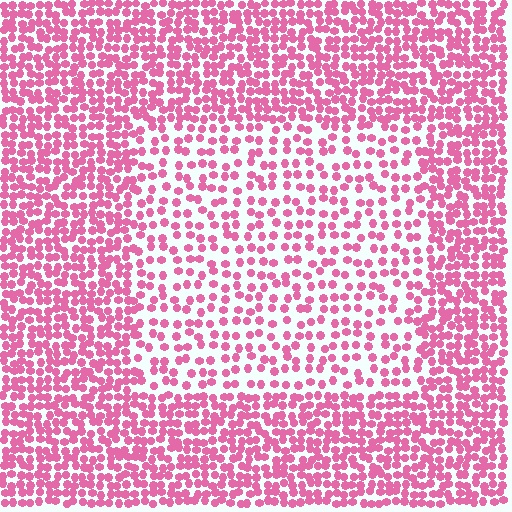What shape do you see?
I see a rectangle.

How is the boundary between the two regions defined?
The boundary is defined by a change in element density (approximately 1.9x ratio). All elements are the same color, size, and shape.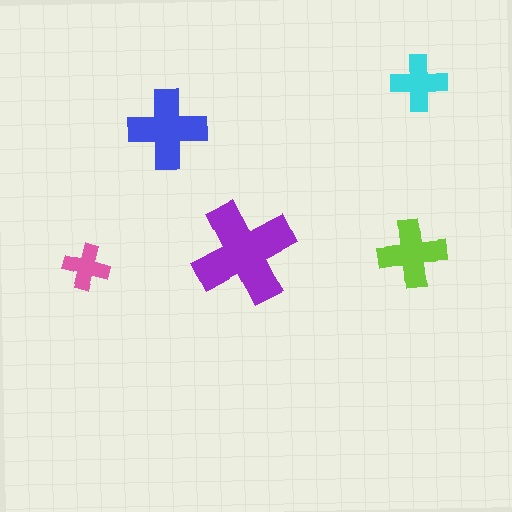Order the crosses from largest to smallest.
the purple one, the blue one, the lime one, the cyan one, the pink one.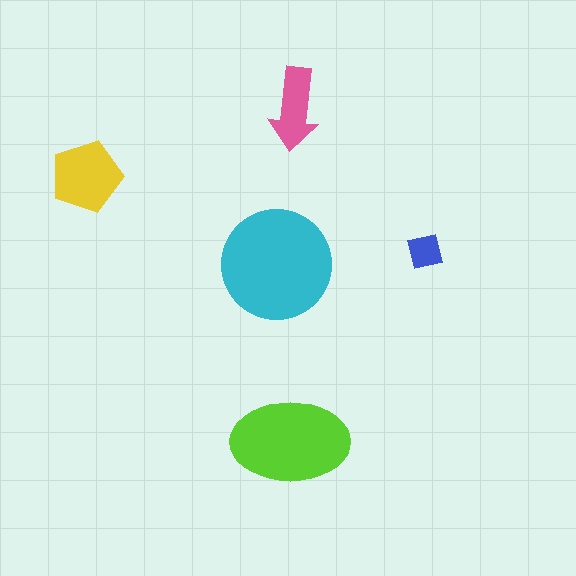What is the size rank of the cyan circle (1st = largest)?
1st.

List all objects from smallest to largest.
The blue square, the pink arrow, the yellow pentagon, the lime ellipse, the cyan circle.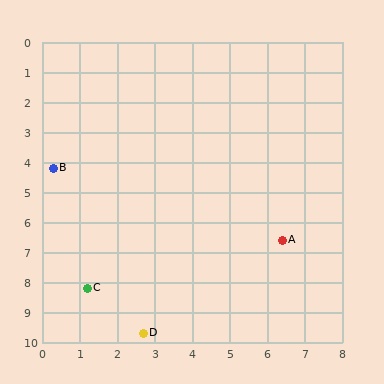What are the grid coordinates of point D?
Point D is at approximately (2.7, 9.7).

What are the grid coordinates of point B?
Point B is at approximately (0.3, 4.2).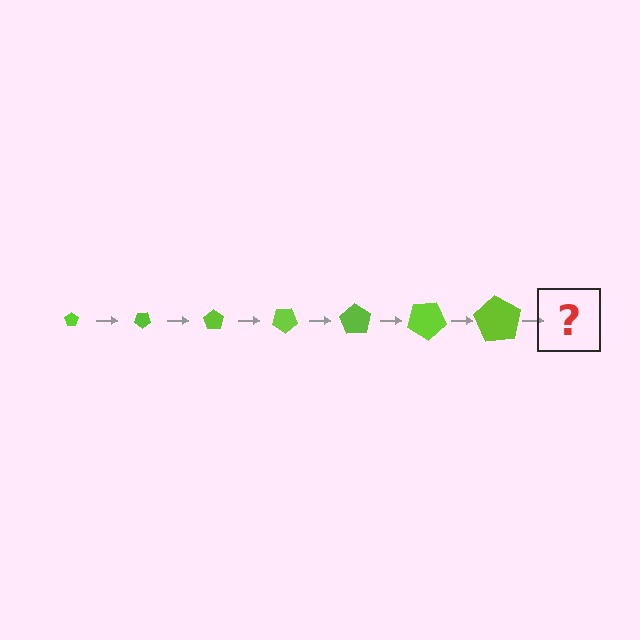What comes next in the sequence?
The next element should be a pentagon, larger than the previous one and rotated 245 degrees from the start.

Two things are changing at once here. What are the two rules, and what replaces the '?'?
The two rules are that the pentagon grows larger each step and it rotates 35 degrees each step. The '?' should be a pentagon, larger than the previous one and rotated 245 degrees from the start.